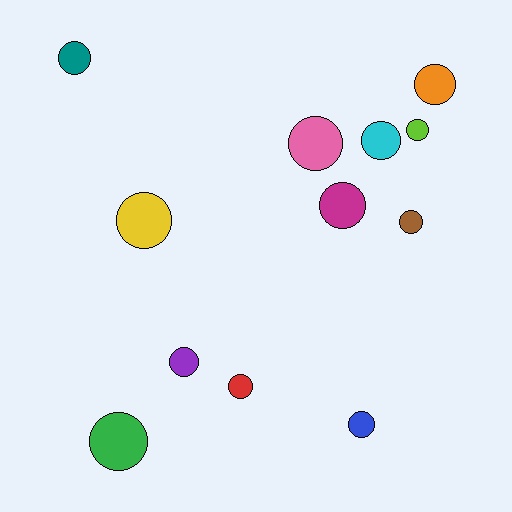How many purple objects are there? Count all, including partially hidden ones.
There is 1 purple object.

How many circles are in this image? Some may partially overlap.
There are 12 circles.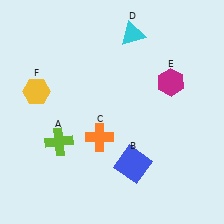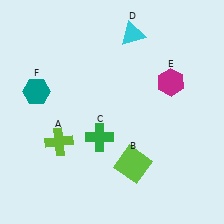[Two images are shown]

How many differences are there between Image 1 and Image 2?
There are 3 differences between the two images.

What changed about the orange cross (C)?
In Image 1, C is orange. In Image 2, it changed to green.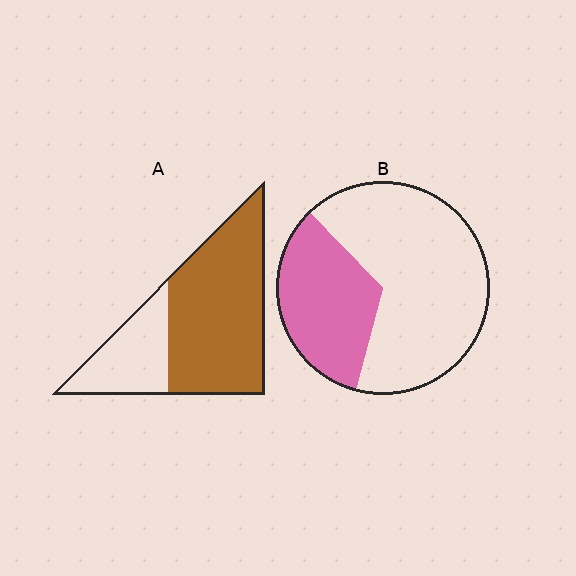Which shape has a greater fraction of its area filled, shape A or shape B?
Shape A.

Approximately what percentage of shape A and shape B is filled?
A is approximately 70% and B is approximately 35%.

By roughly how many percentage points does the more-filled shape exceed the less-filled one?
By roughly 35 percentage points (A over B).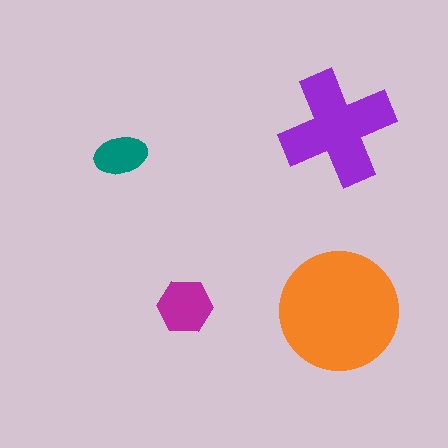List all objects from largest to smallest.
The orange circle, the purple cross, the magenta hexagon, the teal ellipse.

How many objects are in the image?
There are 4 objects in the image.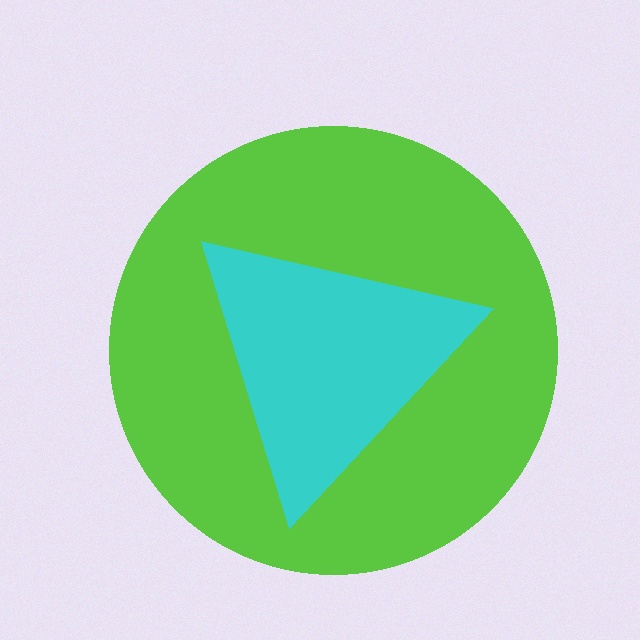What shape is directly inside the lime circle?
The cyan triangle.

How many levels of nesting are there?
2.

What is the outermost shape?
The lime circle.